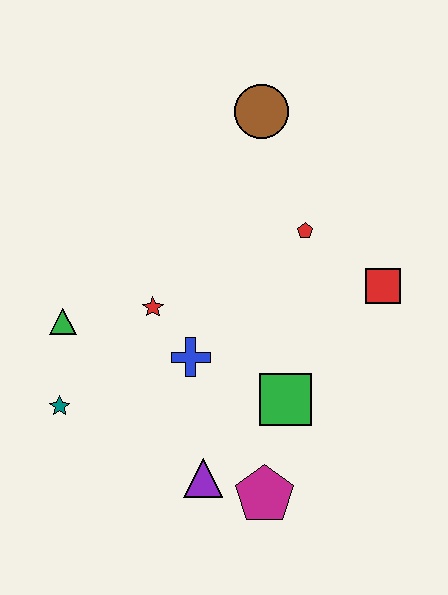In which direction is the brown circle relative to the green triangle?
The brown circle is above the green triangle.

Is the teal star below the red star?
Yes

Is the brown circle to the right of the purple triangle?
Yes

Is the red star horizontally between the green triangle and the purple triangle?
Yes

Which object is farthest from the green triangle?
The red square is farthest from the green triangle.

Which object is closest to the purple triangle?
The magenta pentagon is closest to the purple triangle.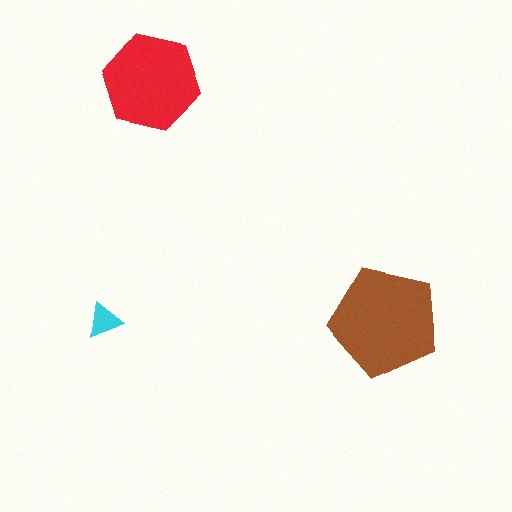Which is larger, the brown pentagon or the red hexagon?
The brown pentagon.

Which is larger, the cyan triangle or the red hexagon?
The red hexagon.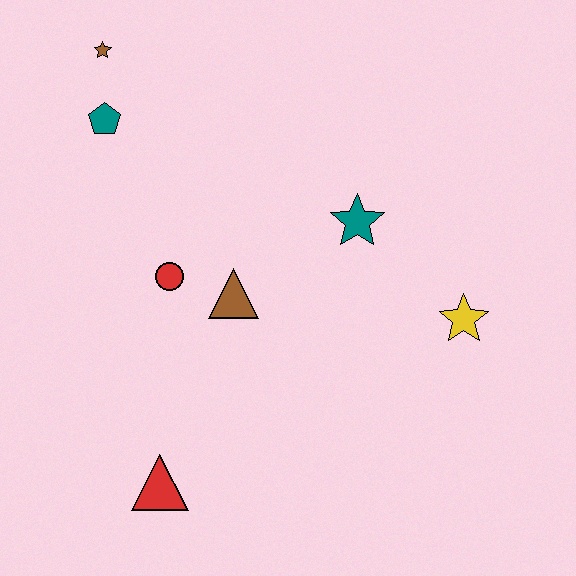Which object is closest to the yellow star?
The teal star is closest to the yellow star.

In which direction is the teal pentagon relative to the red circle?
The teal pentagon is above the red circle.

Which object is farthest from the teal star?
The red triangle is farthest from the teal star.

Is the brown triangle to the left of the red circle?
No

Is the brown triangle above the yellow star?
Yes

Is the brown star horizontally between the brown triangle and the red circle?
No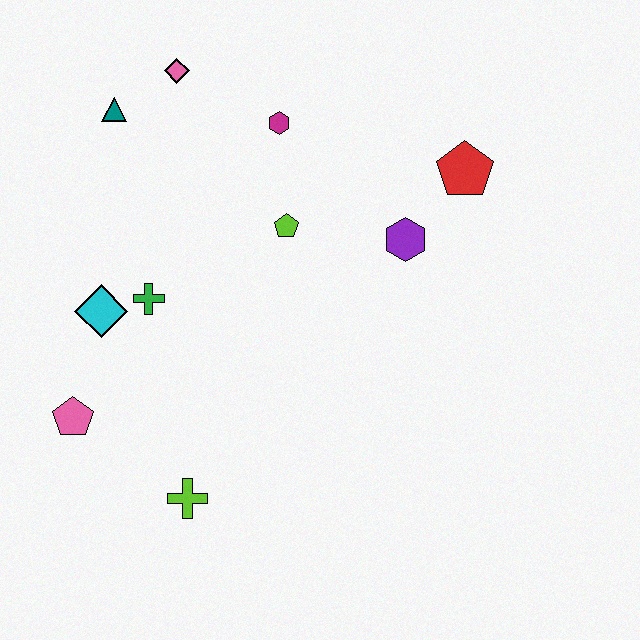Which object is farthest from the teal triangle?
The lime cross is farthest from the teal triangle.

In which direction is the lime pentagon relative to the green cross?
The lime pentagon is to the right of the green cross.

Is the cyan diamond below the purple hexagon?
Yes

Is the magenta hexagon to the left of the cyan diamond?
No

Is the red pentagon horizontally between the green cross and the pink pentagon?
No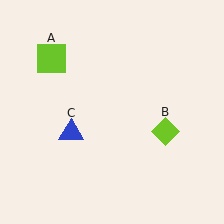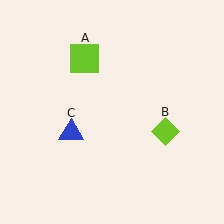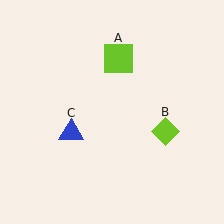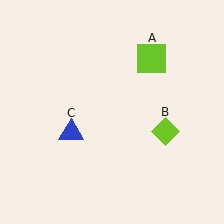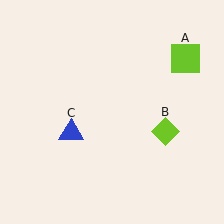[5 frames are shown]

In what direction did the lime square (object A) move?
The lime square (object A) moved right.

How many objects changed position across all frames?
1 object changed position: lime square (object A).